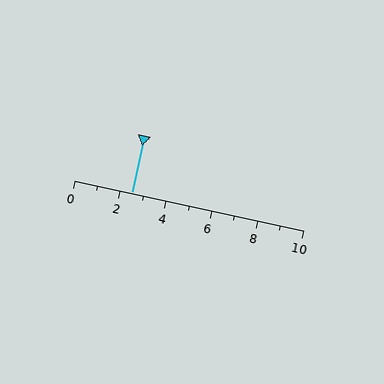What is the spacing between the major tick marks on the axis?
The major ticks are spaced 2 apart.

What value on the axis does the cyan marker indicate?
The marker indicates approximately 2.5.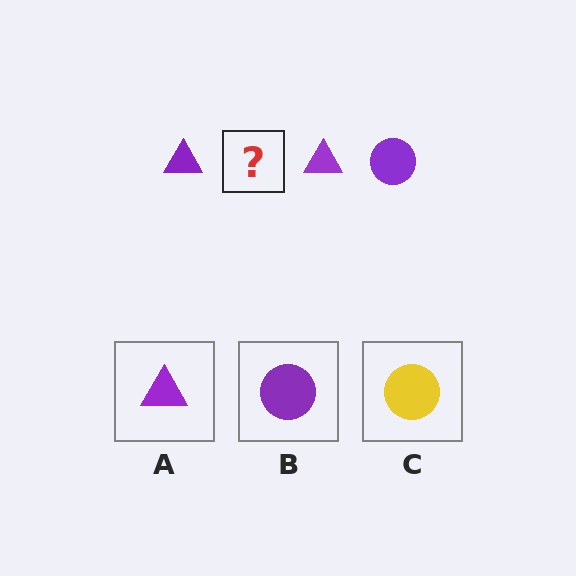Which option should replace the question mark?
Option B.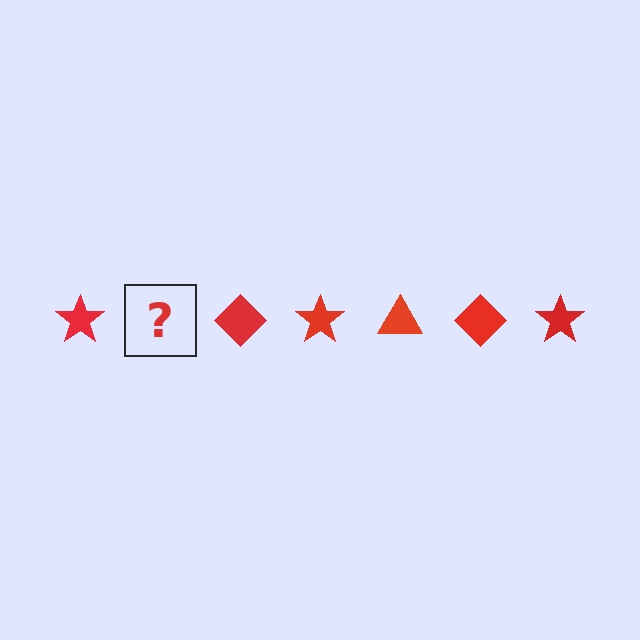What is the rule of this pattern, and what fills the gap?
The rule is that the pattern cycles through star, triangle, diamond shapes in red. The gap should be filled with a red triangle.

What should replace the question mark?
The question mark should be replaced with a red triangle.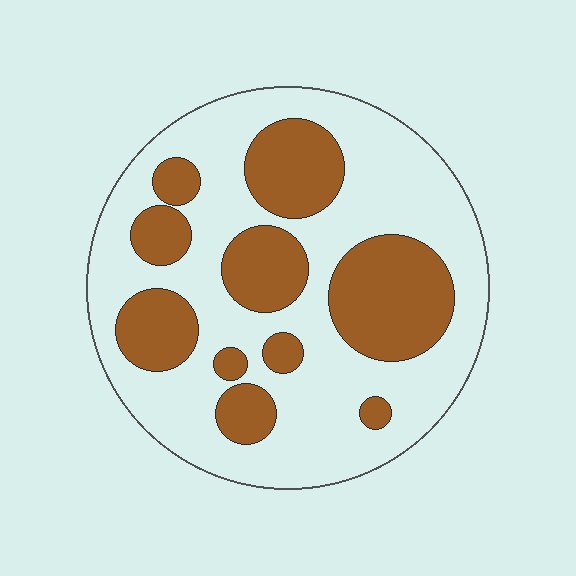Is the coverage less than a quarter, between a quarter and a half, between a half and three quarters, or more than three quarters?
Between a quarter and a half.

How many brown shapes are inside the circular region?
10.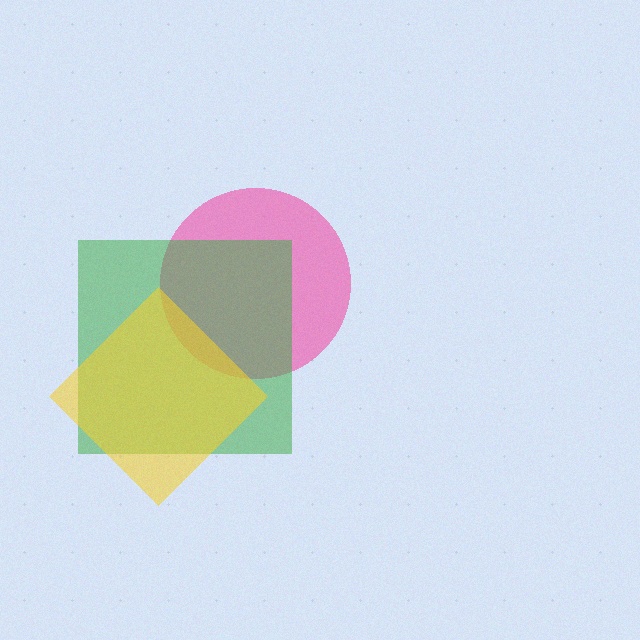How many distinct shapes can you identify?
There are 3 distinct shapes: a pink circle, a green square, a yellow diamond.